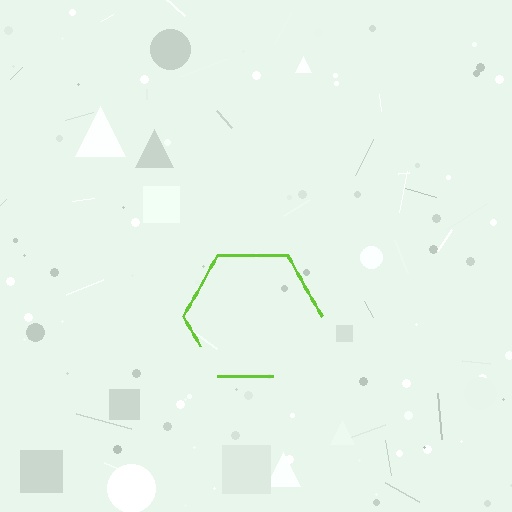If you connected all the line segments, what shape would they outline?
They would outline a hexagon.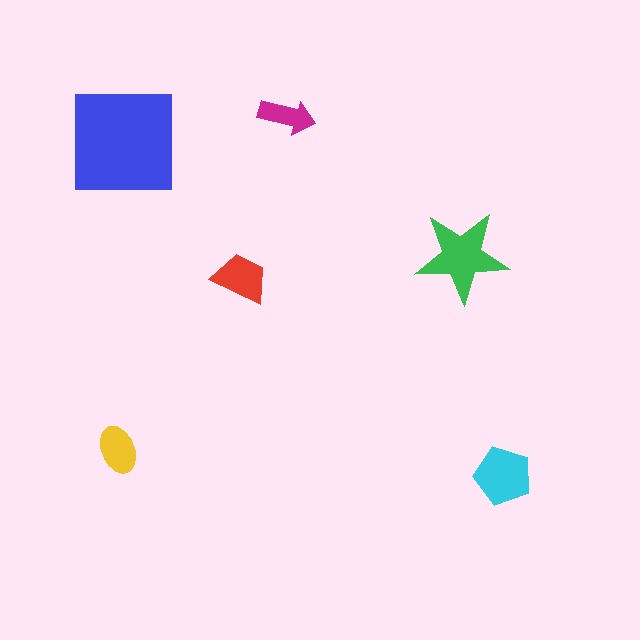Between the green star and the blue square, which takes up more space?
The blue square.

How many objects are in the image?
There are 6 objects in the image.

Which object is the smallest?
The magenta arrow.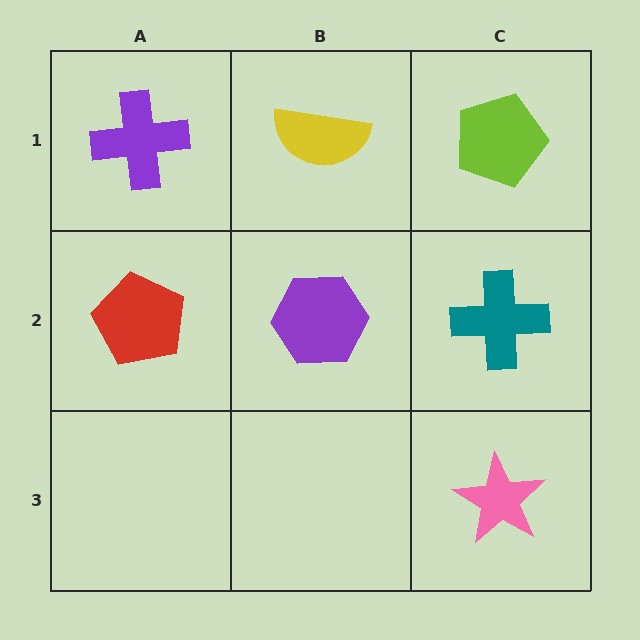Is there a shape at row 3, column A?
No, that cell is empty.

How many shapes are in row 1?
3 shapes.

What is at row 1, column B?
A yellow semicircle.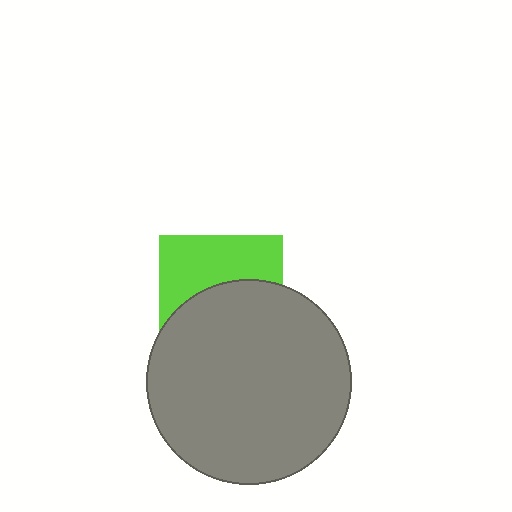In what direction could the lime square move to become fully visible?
The lime square could move up. That would shift it out from behind the gray circle entirely.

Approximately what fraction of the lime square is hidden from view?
Roughly 56% of the lime square is hidden behind the gray circle.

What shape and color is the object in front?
The object in front is a gray circle.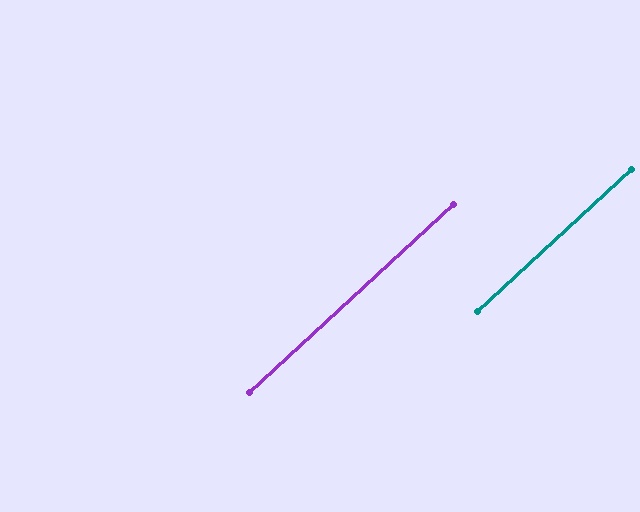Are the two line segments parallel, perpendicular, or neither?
Parallel — their directions differ by only 0.2°.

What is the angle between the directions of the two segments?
Approximately 0 degrees.